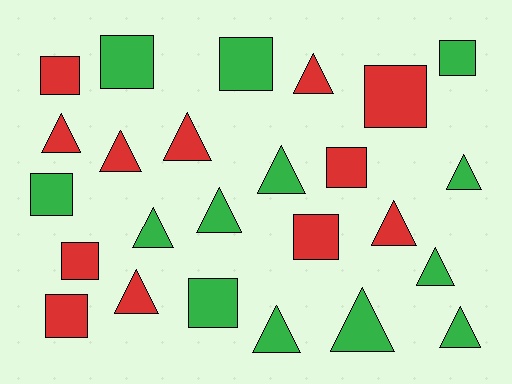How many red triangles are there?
There are 6 red triangles.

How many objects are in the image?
There are 25 objects.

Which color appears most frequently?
Green, with 13 objects.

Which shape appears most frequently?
Triangle, with 14 objects.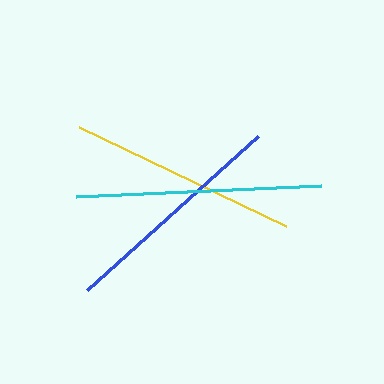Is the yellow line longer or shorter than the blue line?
The blue line is longer than the yellow line.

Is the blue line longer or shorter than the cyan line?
The cyan line is longer than the blue line.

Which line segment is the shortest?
The yellow line is the shortest at approximately 230 pixels.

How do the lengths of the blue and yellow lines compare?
The blue and yellow lines are approximately the same length.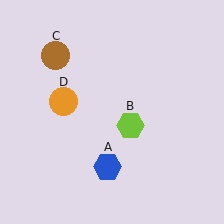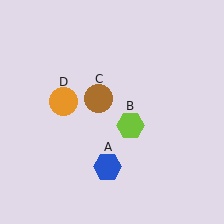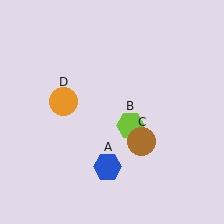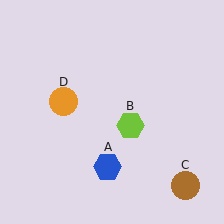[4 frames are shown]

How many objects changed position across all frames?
1 object changed position: brown circle (object C).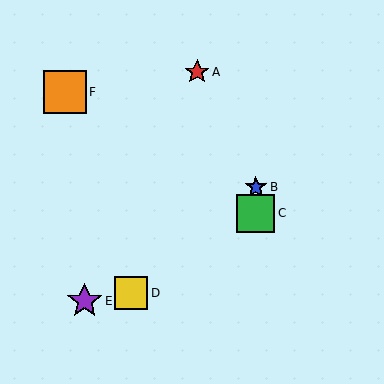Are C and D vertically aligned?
No, C is at x≈256 and D is at x≈131.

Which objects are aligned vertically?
Objects B, C are aligned vertically.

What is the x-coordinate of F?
Object F is at x≈65.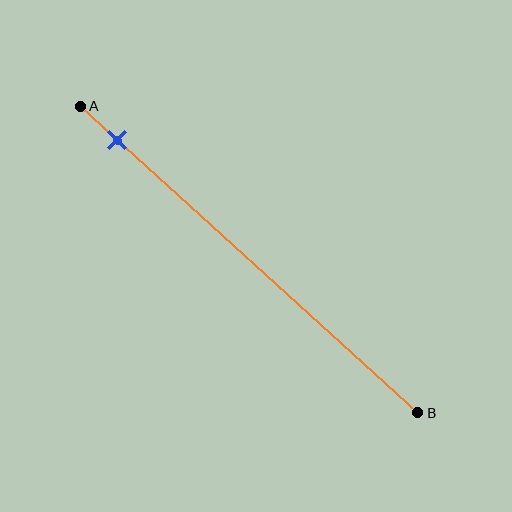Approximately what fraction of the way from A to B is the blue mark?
The blue mark is approximately 10% of the way from A to B.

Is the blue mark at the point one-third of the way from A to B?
No, the mark is at about 10% from A, not at the 33% one-third point.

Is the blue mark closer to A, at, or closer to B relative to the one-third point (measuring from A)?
The blue mark is closer to point A than the one-third point of segment AB.